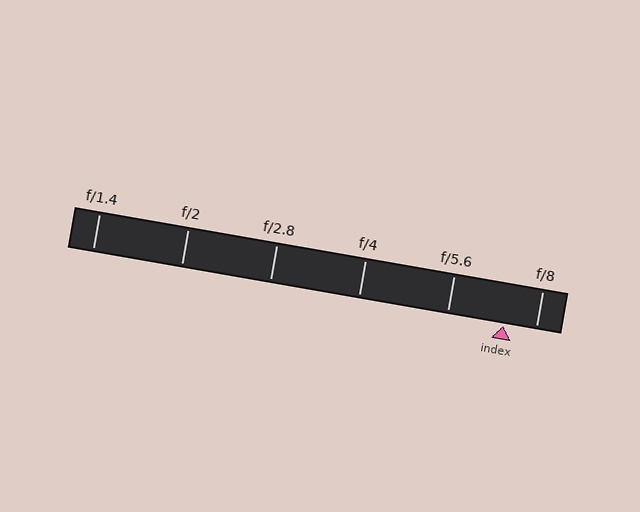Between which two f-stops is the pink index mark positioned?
The index mark is between f/5.6 and f/8.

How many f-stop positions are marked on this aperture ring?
There are 6 f-stop positions marked.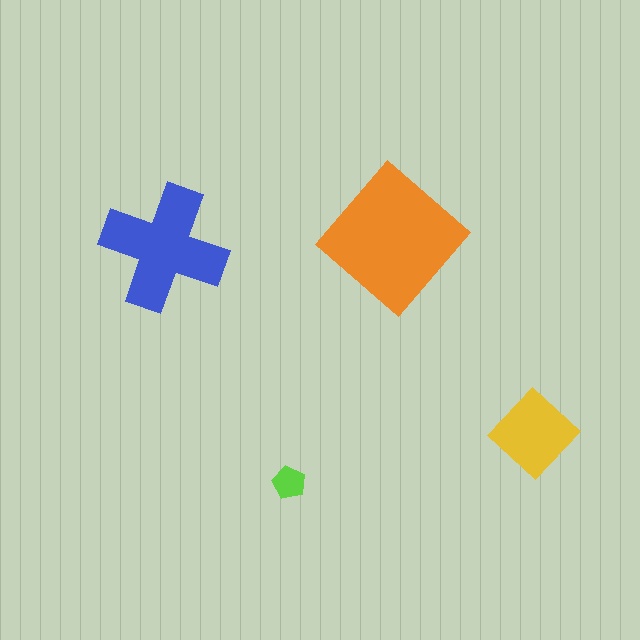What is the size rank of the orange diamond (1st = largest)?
1st.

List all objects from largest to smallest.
The orange diamond, the blue cross, the yellow diamond, the lime pentagon.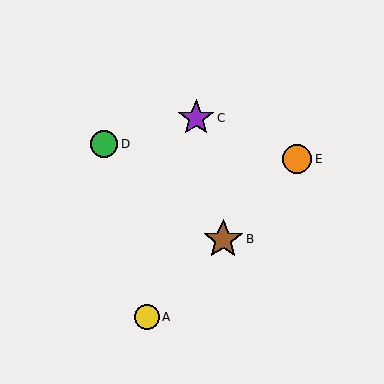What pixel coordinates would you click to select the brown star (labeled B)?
Click at (223, 239) to select the brown star B.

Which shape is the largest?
The brown star (labeled B) is the largest.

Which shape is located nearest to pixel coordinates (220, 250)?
The brown star (labeled B) at (223, 239) is nearest to that location.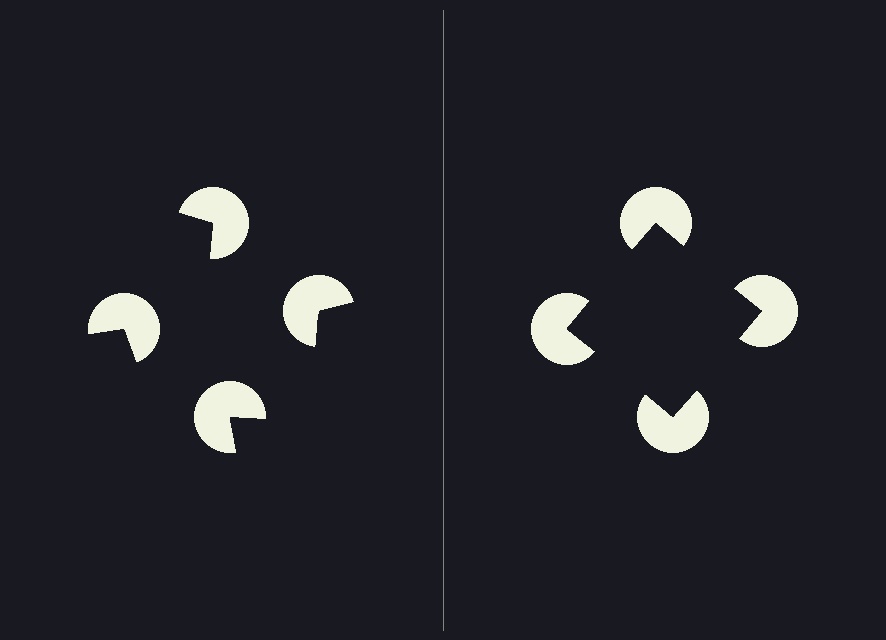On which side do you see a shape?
An illusory square appears on the right side. On the left side the wedge cuts are rotated, so no coherent shape forms.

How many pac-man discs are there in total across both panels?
8 — 4 on each side.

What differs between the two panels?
The pac-man discs are positioned identically on both sides; only the wedge orientations differ. On the right they align to a square; on the left they are misaligned.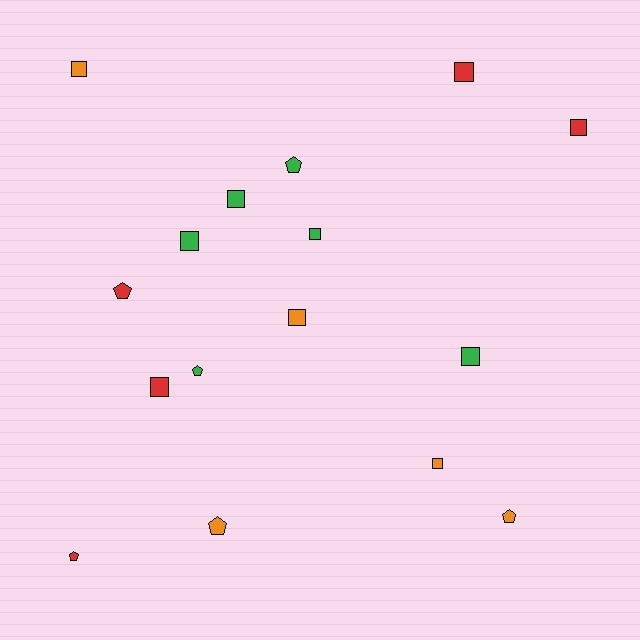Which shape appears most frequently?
Square, with 10 objects.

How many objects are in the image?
There are 16 objects.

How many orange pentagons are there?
There are 2 orange pentagons.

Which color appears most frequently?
Green, with 6 objects.